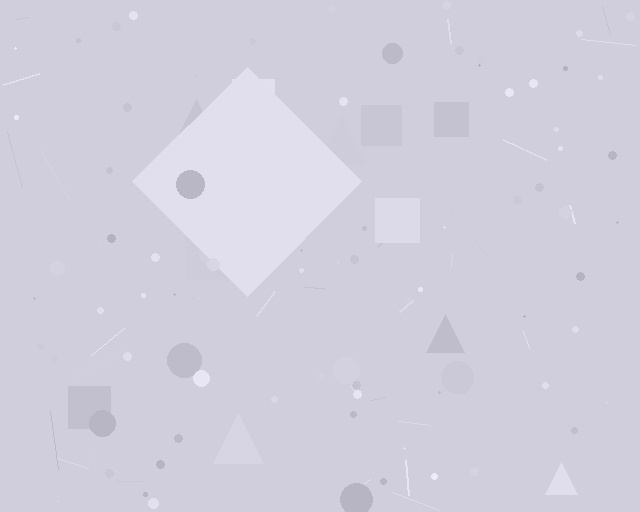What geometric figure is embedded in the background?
A diamond is embedded in the background.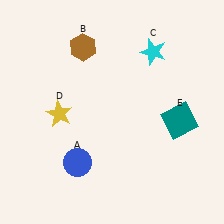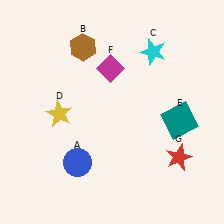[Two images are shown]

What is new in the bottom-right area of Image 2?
A red star (G) was added in the bottom-right area of Image 2.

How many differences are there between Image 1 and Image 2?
There are 2 differences between the two images.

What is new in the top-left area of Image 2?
A magenta diamond (F) was added in the top-left area of Image 2.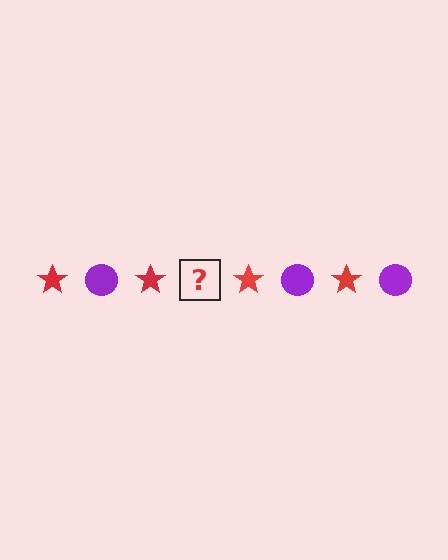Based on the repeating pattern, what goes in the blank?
The blank should be a purple circle.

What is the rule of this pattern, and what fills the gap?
The rule is that the pattern alternates between red star and purple circle. The gap should be filled with a purple circle.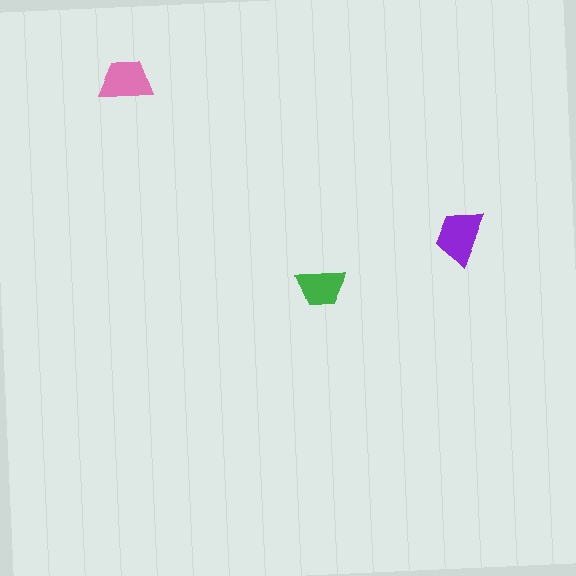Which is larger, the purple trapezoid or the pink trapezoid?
The purple one.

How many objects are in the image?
There are 3 objects in the image.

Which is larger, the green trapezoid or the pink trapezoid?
The pink one.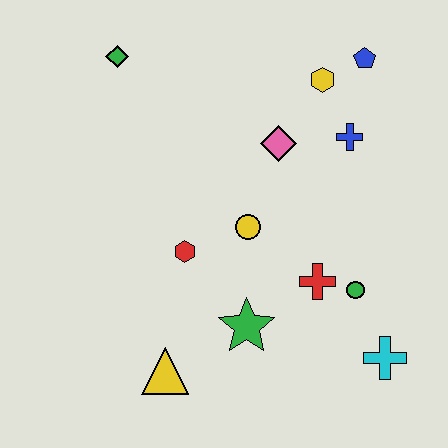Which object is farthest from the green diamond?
The cyan cross is farthest from the green diamond.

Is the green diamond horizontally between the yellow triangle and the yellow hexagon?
No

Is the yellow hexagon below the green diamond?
Yes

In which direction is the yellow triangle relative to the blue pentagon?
The yellow triangle is below the blue pentagon.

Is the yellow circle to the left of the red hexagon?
No